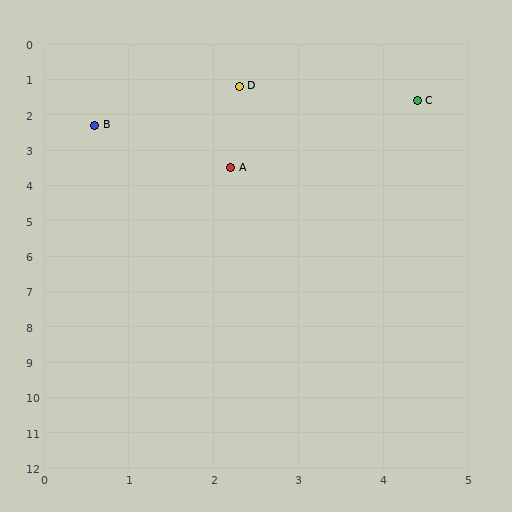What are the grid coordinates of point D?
Point D is at approximately (2.3, 1.2).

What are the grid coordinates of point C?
Point C is at approximately (4.4, 1.6).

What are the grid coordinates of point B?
Point B is at approximately (0.6, 2.3).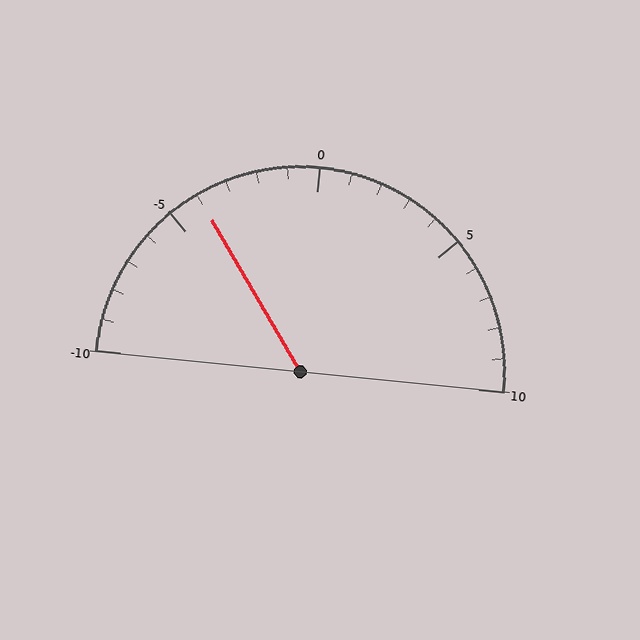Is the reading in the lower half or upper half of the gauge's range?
The reading is in the lower half of the range (-10 to 10).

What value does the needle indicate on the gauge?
The needle indicates approximately -4.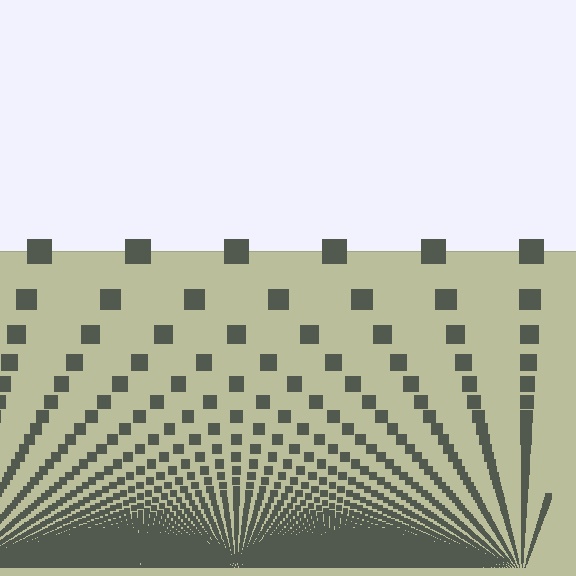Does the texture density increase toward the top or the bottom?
Density increases toward the bottom.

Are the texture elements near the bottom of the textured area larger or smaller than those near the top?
Smaller. The gradient is inverted — elements near the bottom are smaller and denser.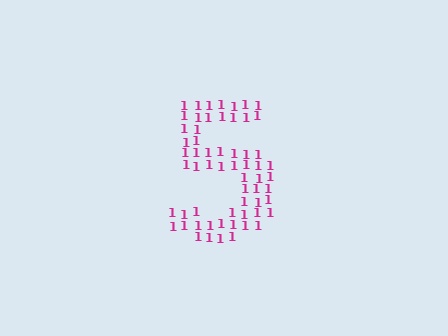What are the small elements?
The small elements are digit 1's.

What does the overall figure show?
The overall figure shows the digit 5.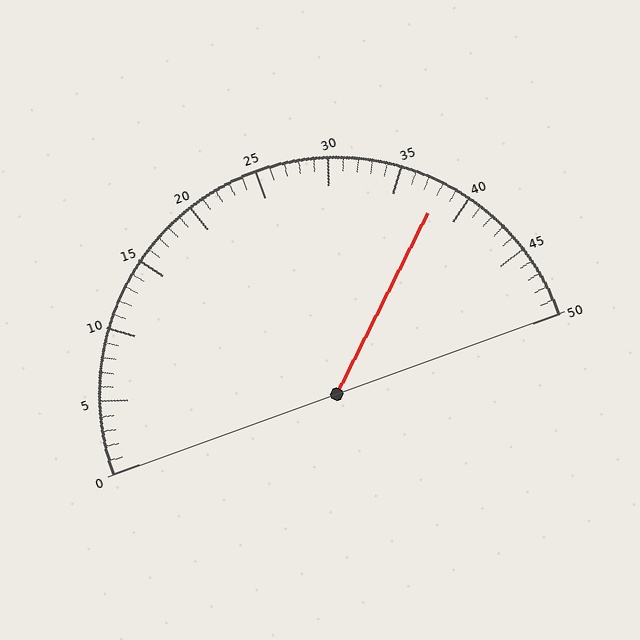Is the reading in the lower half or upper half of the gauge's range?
The reading is in the upper half of the range (0 to 50).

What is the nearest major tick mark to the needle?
The nearest major tick mark is 40.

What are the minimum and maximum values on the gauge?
The gauge ranges from 0 to 50.